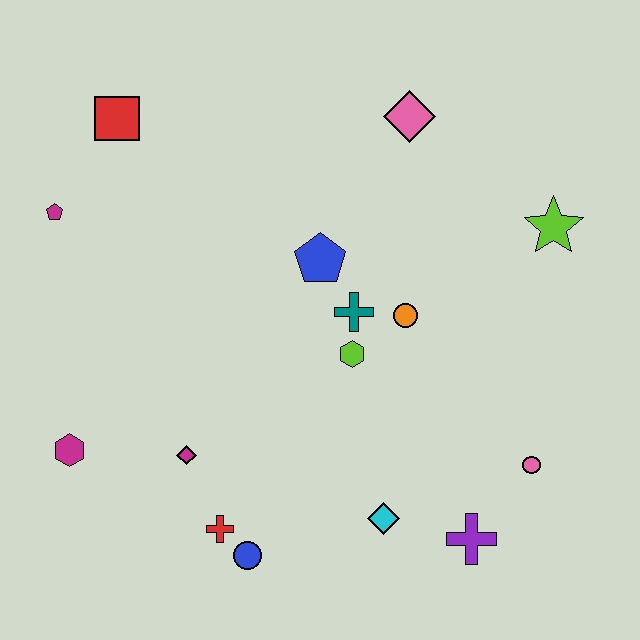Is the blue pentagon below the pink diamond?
Yes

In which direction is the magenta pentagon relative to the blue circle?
The magenta pentagon is above the blue circle.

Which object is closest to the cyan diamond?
The purple cross is closest to the cyan diamond.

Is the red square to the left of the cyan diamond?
Yes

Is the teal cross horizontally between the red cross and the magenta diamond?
No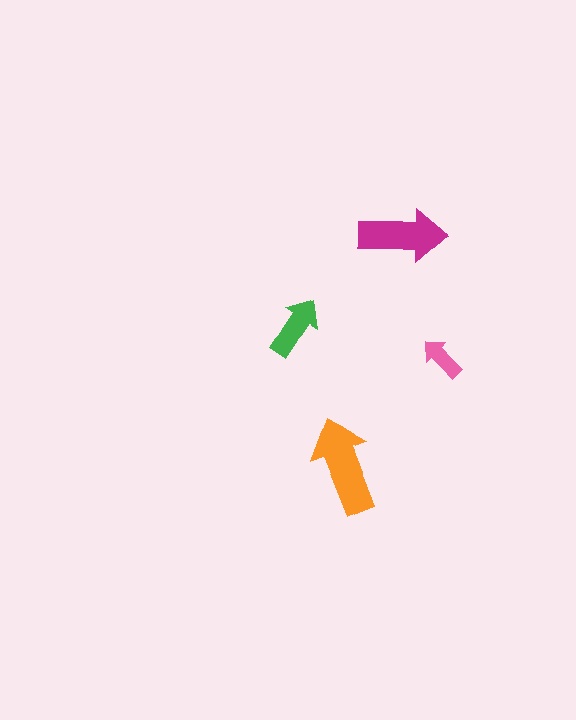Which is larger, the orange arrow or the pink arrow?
The orange one.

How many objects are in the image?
There are 4 objects in the image.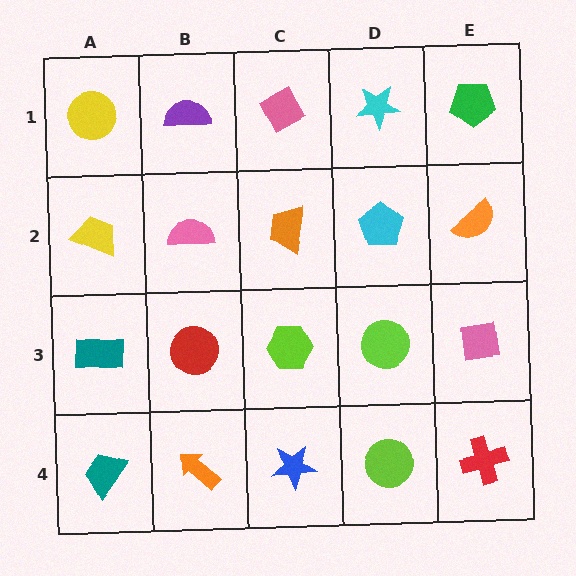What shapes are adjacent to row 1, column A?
A yellow trapezoid (row 2, column A), a purple semicircle (row 1, column B).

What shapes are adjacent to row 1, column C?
An orange trapezoid (row 2, column C), a purple semicircle (row 1, column B), a cyan star (row 1, column D).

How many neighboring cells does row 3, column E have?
3.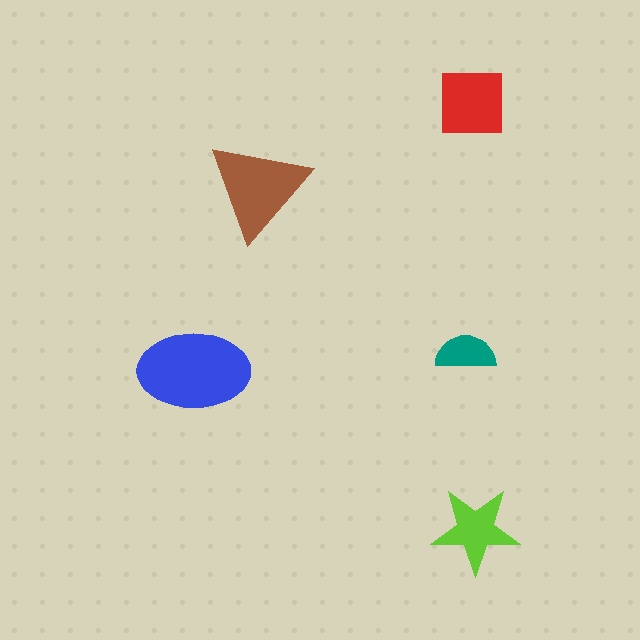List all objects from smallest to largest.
The teal semicircle, the lime star, the red square, the brown triangle, the blue ellipse.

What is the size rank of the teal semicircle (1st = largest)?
5th.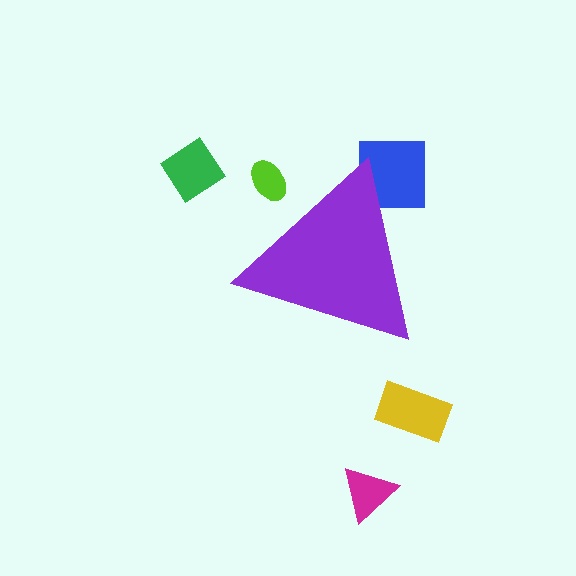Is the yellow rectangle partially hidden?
No, the yellow rectangle is fully visible.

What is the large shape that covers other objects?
A purple triangle.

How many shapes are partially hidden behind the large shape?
2 shapes are partially hidden.